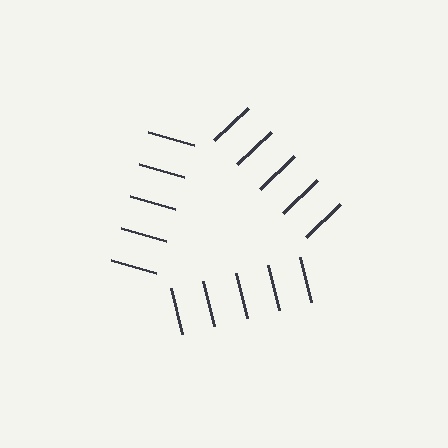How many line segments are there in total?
15 — 5 along each of the 3 edges.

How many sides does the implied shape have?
3 sides — the line-ends trace a triangle.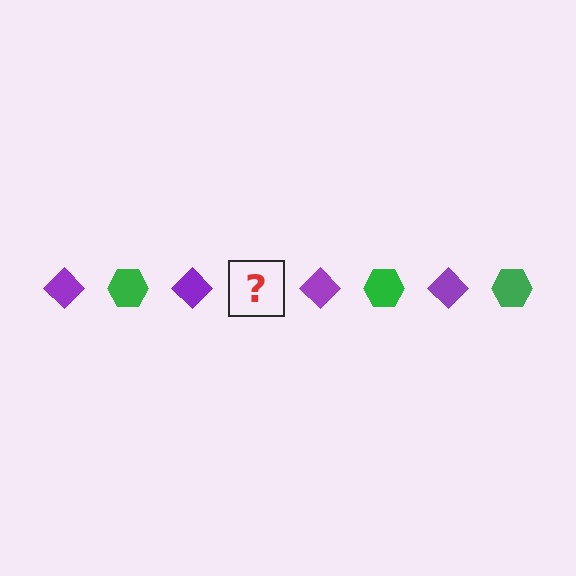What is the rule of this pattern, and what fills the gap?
The rule is that the pattern alternates between purple diamond and green hexagon. The gap should be filled with a green hexagon.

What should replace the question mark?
The question mark should be replaced with a green hexagon.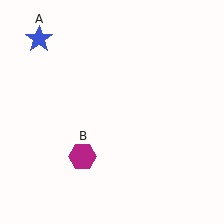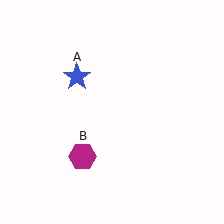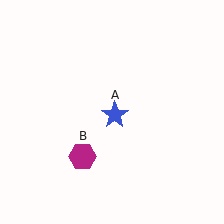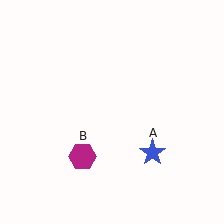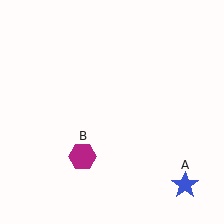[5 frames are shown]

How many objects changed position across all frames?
1 object changed position: blue star (object A).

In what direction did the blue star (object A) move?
The blue star (object A) moved down and to the right.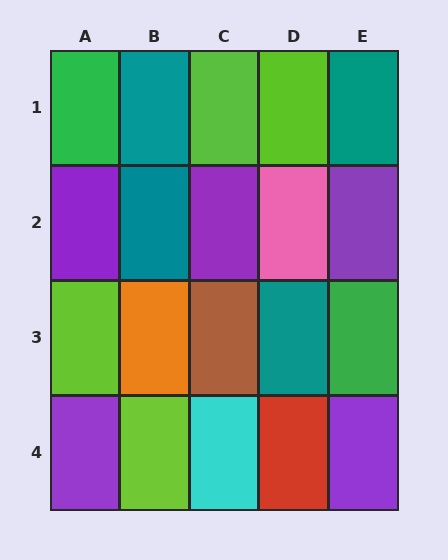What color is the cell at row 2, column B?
Teal.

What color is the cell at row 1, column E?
Teal.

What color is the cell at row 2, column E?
Purple.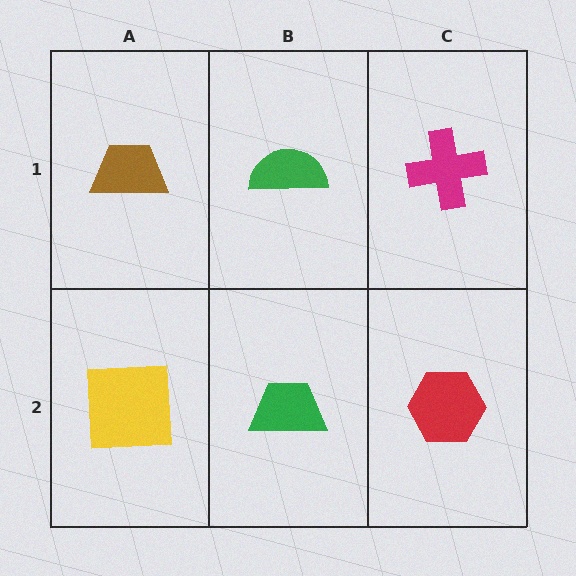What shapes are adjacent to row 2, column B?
A green semicircle (row 1, column B), a yellow square (row 2, column A), a red hexagon (row 2, column C).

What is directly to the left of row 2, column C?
A green trapezoid.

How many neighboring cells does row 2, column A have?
2.